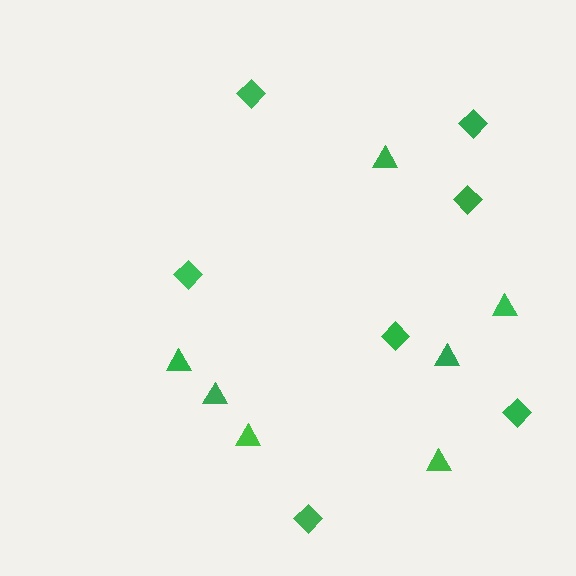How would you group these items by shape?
There are 2 groups: one group of triangles (7) and one group of diamonds (7).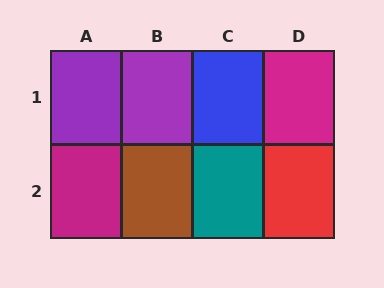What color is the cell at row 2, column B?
Brown.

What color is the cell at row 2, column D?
Red.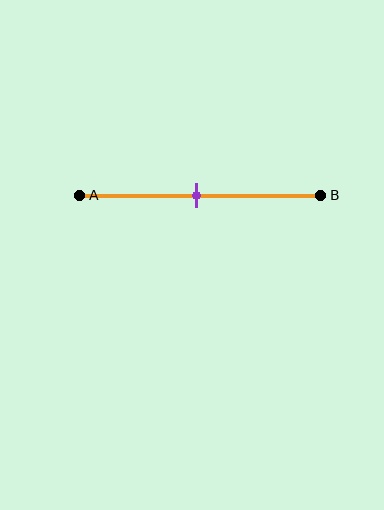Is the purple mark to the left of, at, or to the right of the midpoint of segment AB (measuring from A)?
The purple mark is approximately at the midpoint of segment AB.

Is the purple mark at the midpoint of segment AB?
Yes, the mark is approximately at the midpoint.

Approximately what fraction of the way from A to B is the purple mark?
The purple mark is approximately 50% of the way from A to B.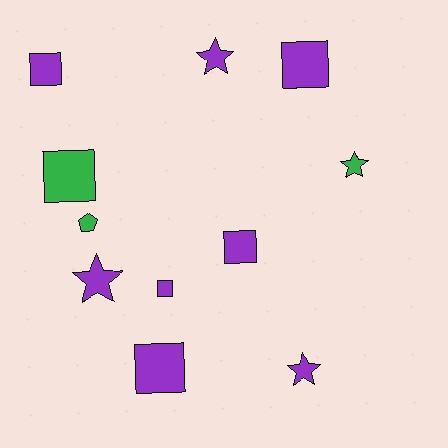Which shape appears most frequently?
Square, with 6 objects.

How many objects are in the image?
There are 11 objects.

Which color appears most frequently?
Purple, with 8 objects.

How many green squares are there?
There is 1 green square.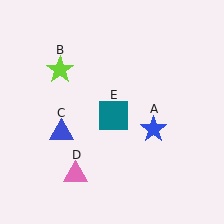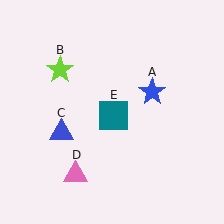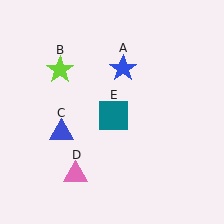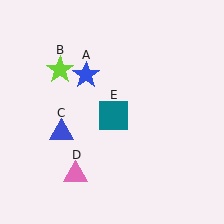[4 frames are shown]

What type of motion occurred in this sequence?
The blue star (object A) rotated counterclockwise around the center of the scene.